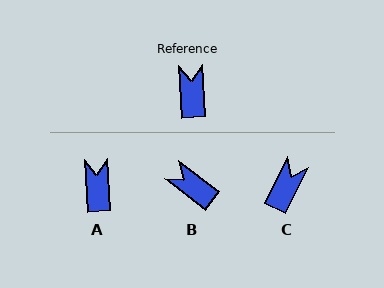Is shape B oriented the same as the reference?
No, it is off by about 50 degrees.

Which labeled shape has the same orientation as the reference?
A.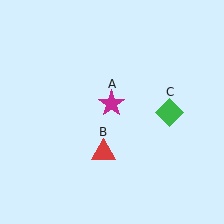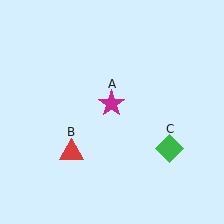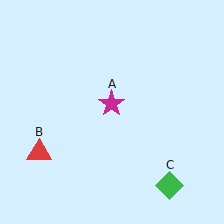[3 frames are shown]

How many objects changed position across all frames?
2 objects changed position: red triangle (object B), green diamond (object C).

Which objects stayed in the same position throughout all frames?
Magenta star (object A) remained stationary.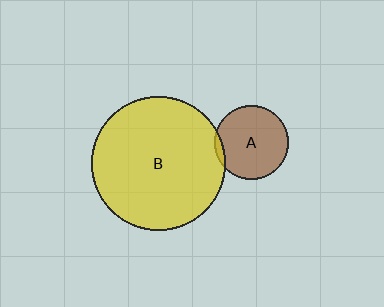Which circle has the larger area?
Circle B (yellow).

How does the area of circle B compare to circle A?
Approximately 3.3 times.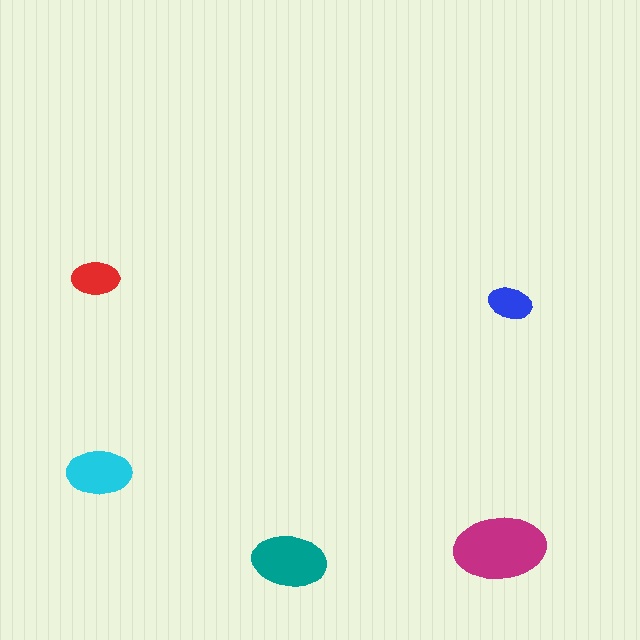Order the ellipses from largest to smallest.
the magenta one, the teal one, the cyan one, the red one, the blue one.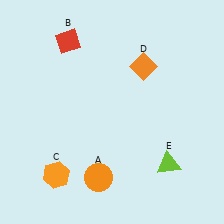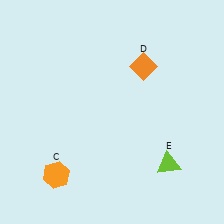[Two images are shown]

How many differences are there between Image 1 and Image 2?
There are 2 differences between the two images.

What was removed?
The red diamond (B), the orange circle (A) were removed in Image 2.